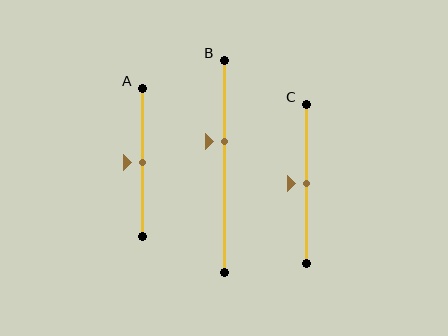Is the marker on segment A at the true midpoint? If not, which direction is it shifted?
Yes, the marker on segment A is at the true midpoint.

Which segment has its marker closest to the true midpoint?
Segment A has its marker closest to the true midpoint.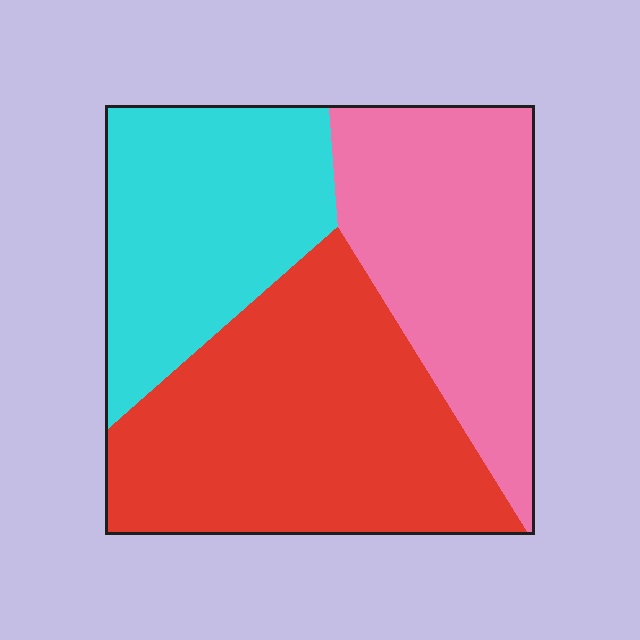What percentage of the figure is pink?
Pink covers about 30% of the figure.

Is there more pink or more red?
Red.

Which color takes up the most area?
Red, at roughly 40%.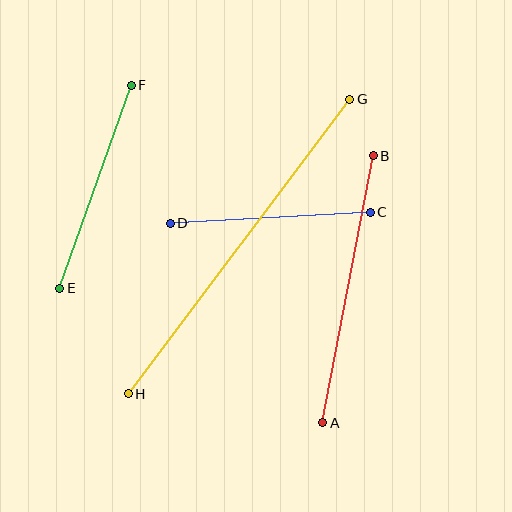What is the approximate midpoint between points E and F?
The midpoint is at approximately (96, 187) pixels.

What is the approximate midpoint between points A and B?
The midpoint is at approximately (348, 289) pixels.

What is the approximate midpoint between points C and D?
The midpoint is at approximately (270, 218) pixels.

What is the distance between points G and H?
The distance is approximately 369 pixels.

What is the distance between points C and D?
The distance is approximately 200 pixels.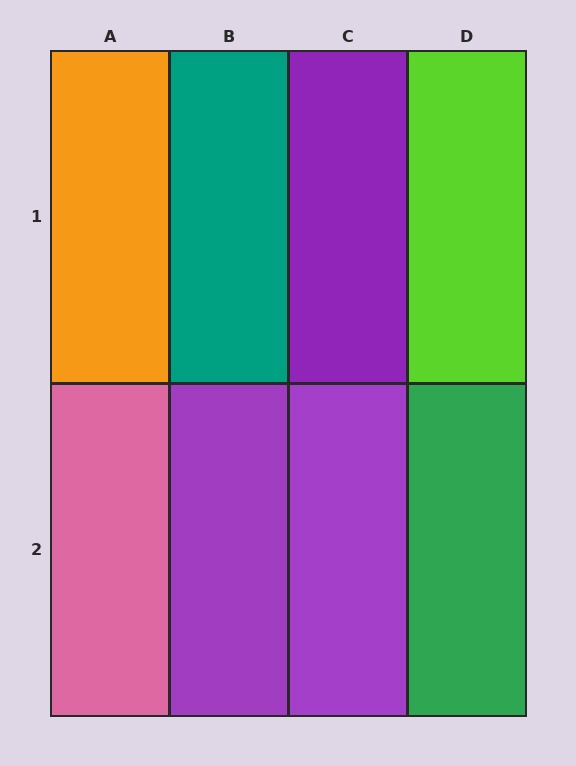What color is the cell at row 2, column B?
Purple.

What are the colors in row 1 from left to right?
Orange, teal, purple, lime.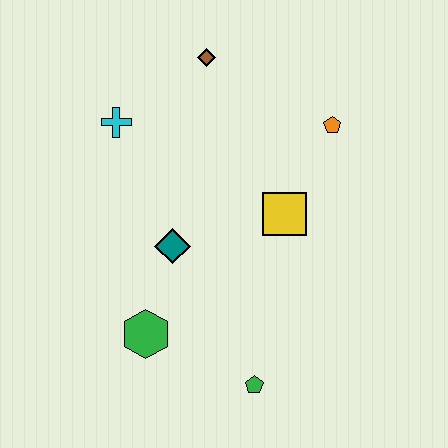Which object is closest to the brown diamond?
The cyan cross is closest to the brown diamond.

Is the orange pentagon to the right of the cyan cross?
Yes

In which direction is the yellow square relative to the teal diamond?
The yellow square is to the right of the teal diamond.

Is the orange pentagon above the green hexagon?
Yes